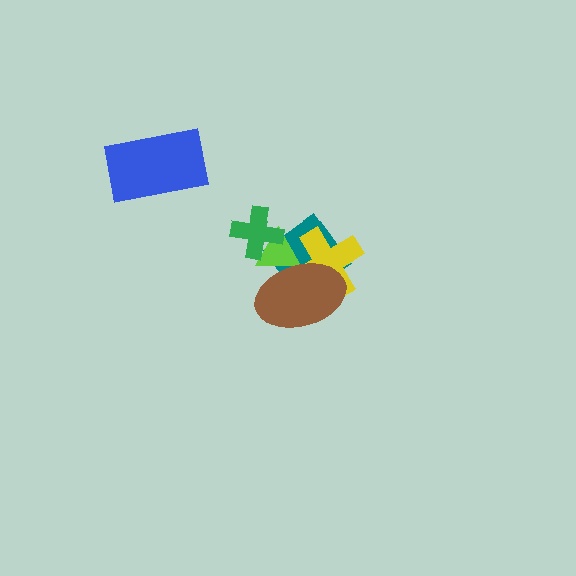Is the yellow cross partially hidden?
Yes, it is partially covered by another shape.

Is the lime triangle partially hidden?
Yes, it is partially covered by another shape.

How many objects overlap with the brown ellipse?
3 objects overlap with the brown ellipse.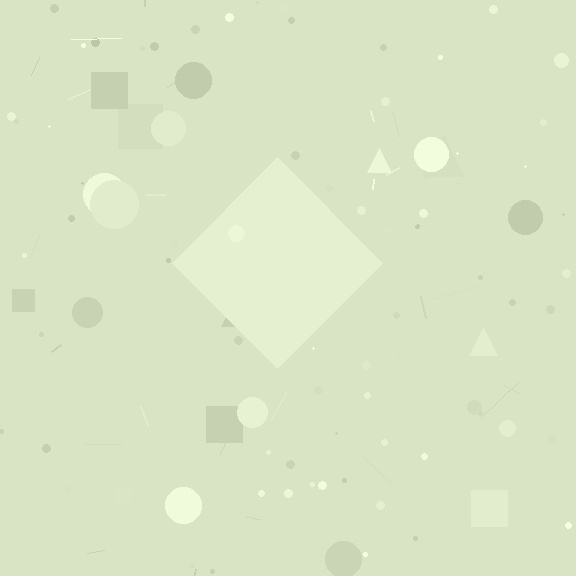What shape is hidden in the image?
A diamond is hidden in the image.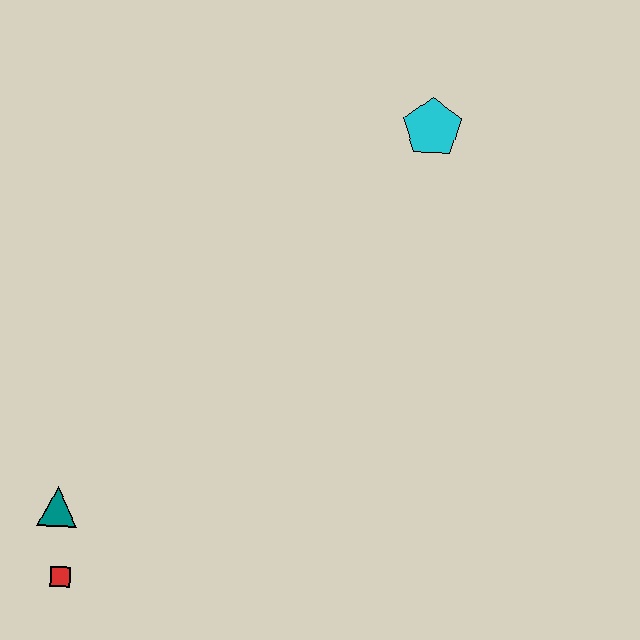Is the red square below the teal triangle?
Yes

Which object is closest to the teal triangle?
The red square is closest to the teal triangle.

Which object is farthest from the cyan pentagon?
The red square is farthest from the cyan pentagon.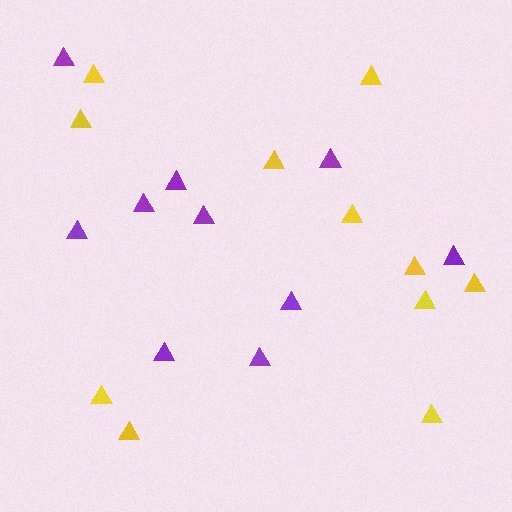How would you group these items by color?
There are 2 groups: one group of yellow triangles (11) and one group of purple triangles (10).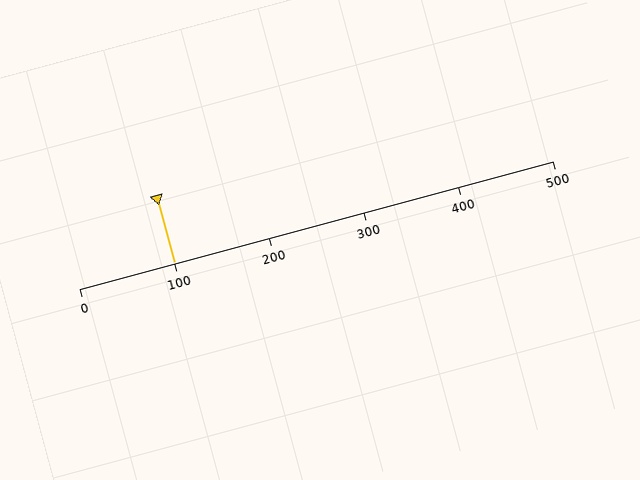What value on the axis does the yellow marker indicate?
The marker indicates approximately 100.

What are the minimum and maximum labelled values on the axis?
The axis runs from 0 to 500.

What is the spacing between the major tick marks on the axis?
The major ticks are spaced 100 apart.